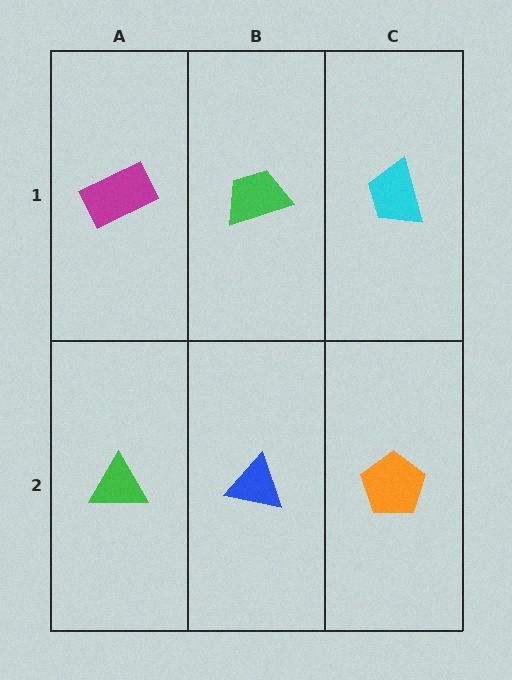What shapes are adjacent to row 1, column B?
A blue triangle (row 2, column B), a magenta rectangle (row 1, column A), a cyan trapezoid (row 1, column C).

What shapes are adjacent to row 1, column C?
An orange pentagon (row 2, column C), a green trapezoid (row 1, column B).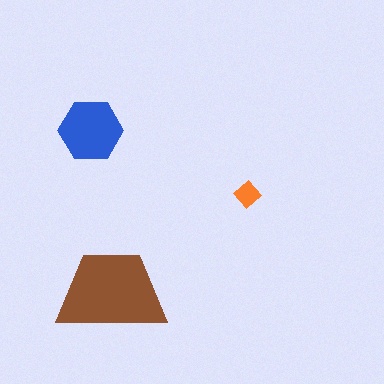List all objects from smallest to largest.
The orange diamond, the blue hexagon, the brown trapezoid.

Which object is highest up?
The blue hexagon is topmost.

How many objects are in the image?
There are 3 objects in the image.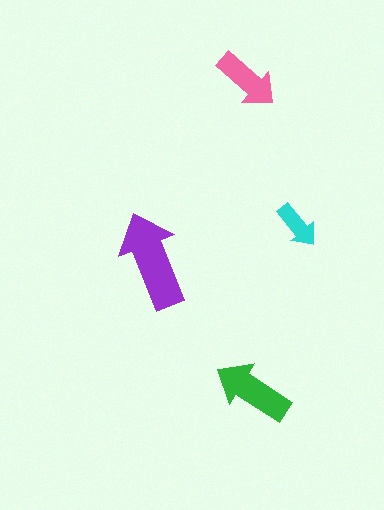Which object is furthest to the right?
The cyan arrow is rightmost.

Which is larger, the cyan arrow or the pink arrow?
The pink one.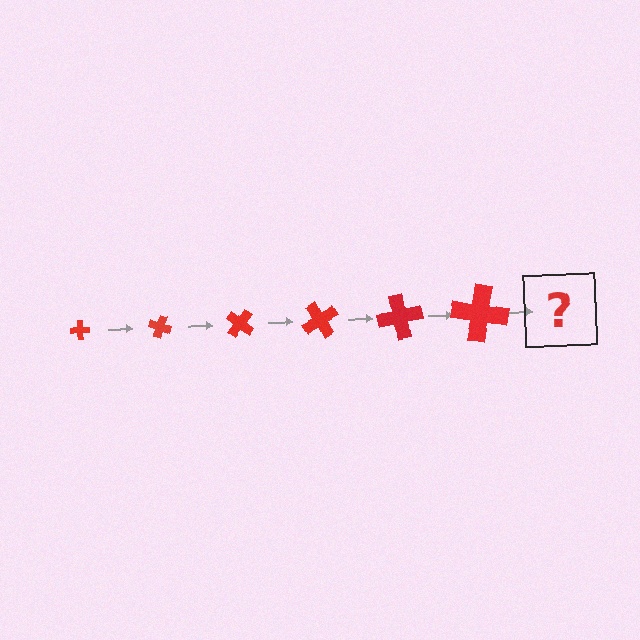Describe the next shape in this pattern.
It should be a cross, larger than the previous one and rotated 120 degrees from the start.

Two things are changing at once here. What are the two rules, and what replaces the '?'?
The two rules are that the cross grows larger each step and it rotates 20 degrees each step. The '?' should be a cross, larger than the previous one and rotated 120 degrees from the start.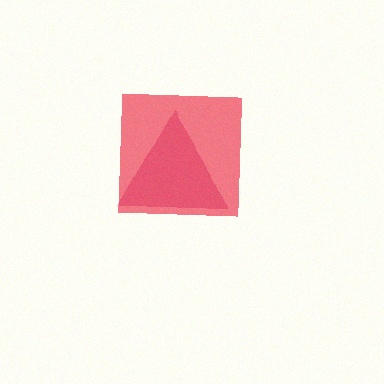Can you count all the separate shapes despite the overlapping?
Yes, there are 2 separate shapes.